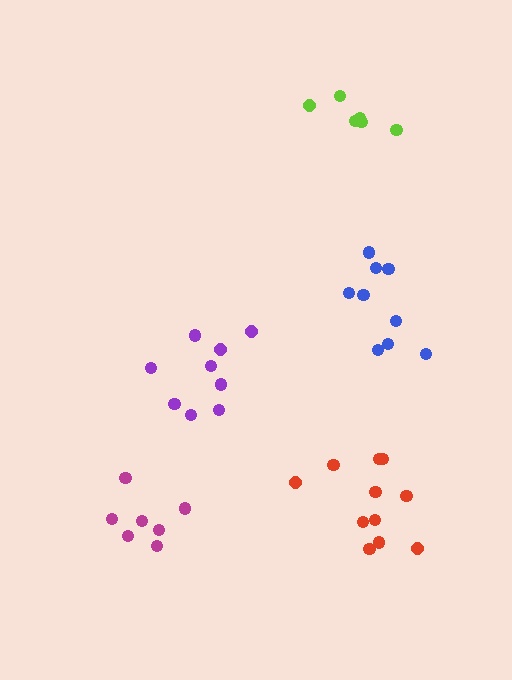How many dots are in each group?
Group 1: 9 dots, Group 2: 11 dots, Group 3: 7 dots, Group 4: 9 dots, Group 5: 6 dots (42 total).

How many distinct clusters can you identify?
There are 5 distinct clusters.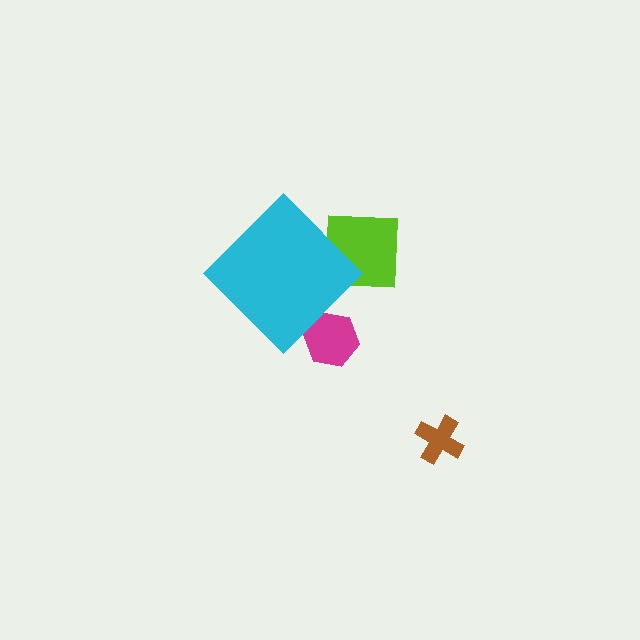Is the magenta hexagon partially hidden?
Yes, the magenta hexagon is partially hidden behind the cyan diamond.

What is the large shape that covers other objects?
A cyan diamond.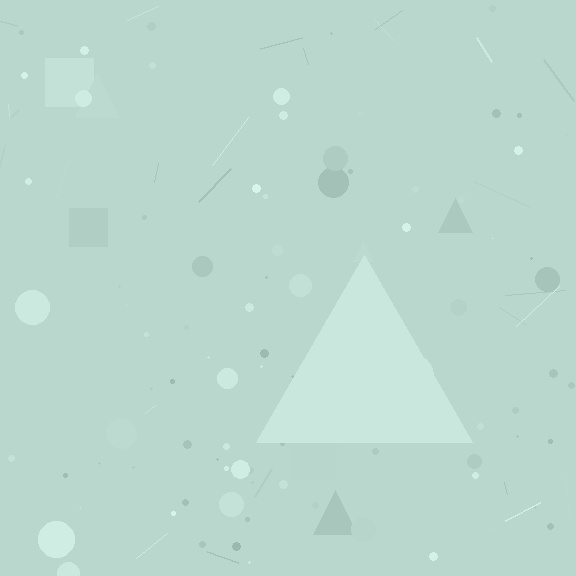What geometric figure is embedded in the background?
A triangle is embedded in the background.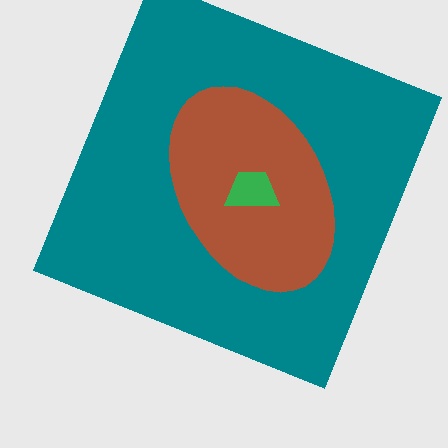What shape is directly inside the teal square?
The brown ellipse.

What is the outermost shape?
The teal square.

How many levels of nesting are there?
3.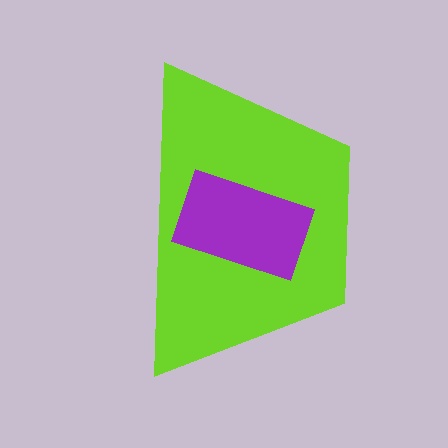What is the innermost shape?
The purple rectangle.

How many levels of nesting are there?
2.